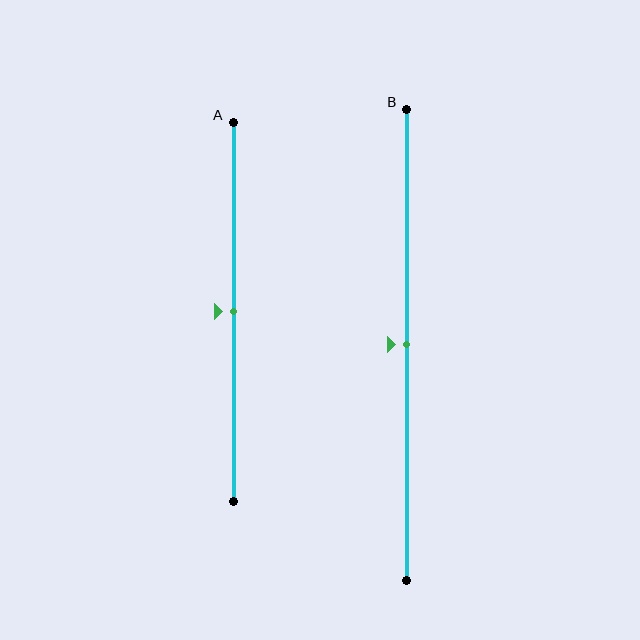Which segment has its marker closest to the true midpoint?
Segment A has its marker closest to the true midpoint.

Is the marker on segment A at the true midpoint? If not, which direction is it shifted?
Yes, the marker on segment A is at the true midpoint.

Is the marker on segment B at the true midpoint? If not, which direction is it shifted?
Yes, the marker on segment B is at the true midpoint.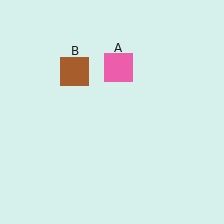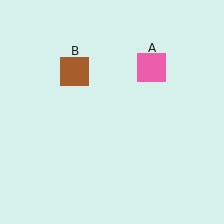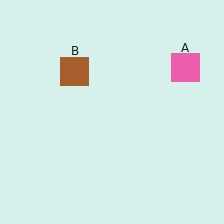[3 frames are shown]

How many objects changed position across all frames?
1 object changed position: pink square (object A).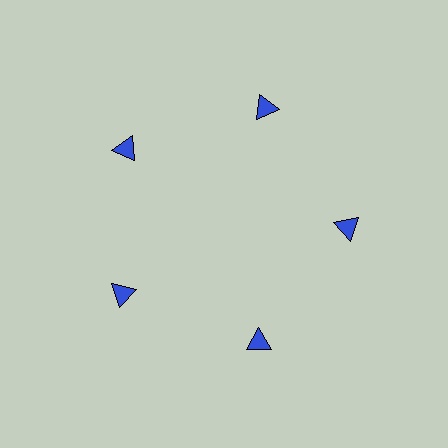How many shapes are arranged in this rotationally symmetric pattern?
There are 5 shapes, arranged in 5 groups of 1.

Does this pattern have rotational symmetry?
Yes, this pattern has 5-fold rotational symmetry. It looks the same after rotating 72 degrees around the center.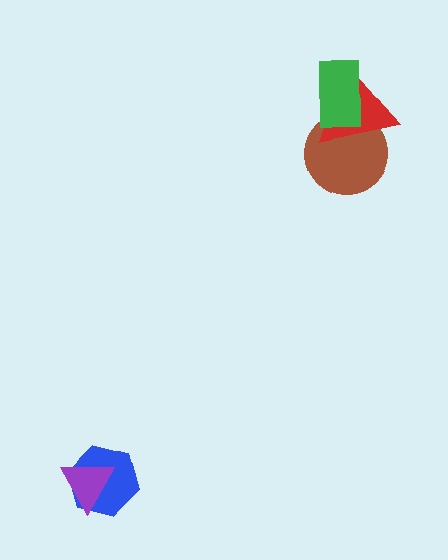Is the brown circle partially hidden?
Yes, it is partially covered by another shape.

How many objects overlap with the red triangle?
2 objects overlap with the red triangle.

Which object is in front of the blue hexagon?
The purple triangle is in front of the blue hexagon.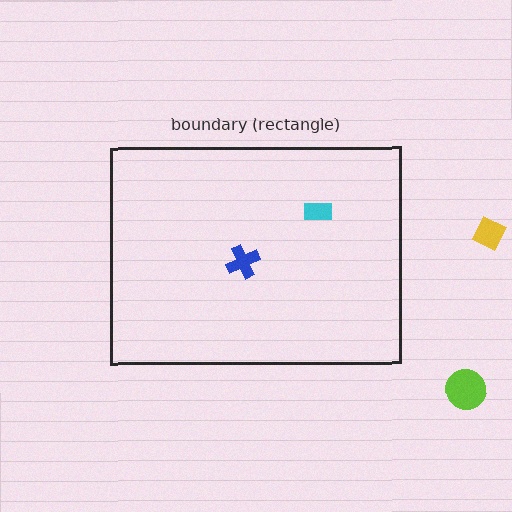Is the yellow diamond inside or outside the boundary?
Outside.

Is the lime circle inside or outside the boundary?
Outside.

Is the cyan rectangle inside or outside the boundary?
Inside.